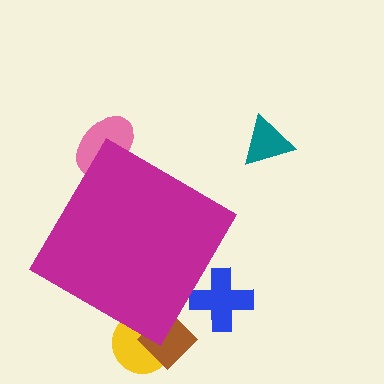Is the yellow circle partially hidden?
Yes, the yellow circle is partially hidden behind the magenta diamond.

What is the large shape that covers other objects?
A magenta diamond.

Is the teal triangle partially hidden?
No, the teal triangle is fully visible.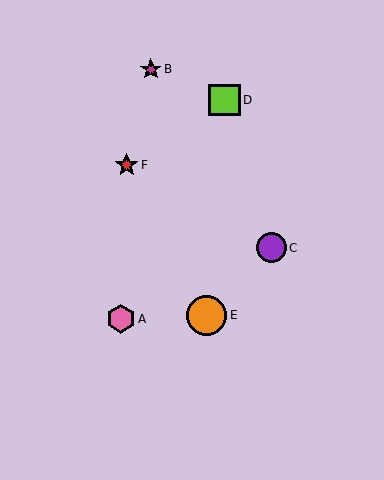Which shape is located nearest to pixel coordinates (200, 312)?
The orange circle (labeled E) at (207, 315) is nearest to that location.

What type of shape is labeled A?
Shape A is a pink hexagon.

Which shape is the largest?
The orange circle (labeled E) is the largest.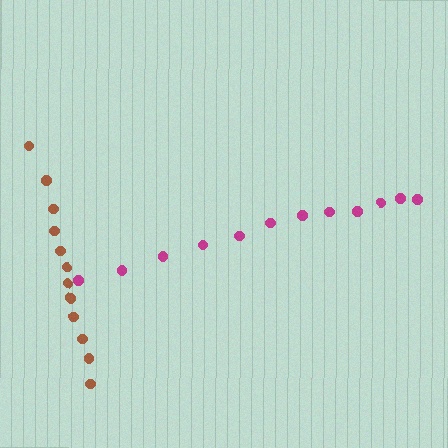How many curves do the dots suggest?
There are 2 distinct paths.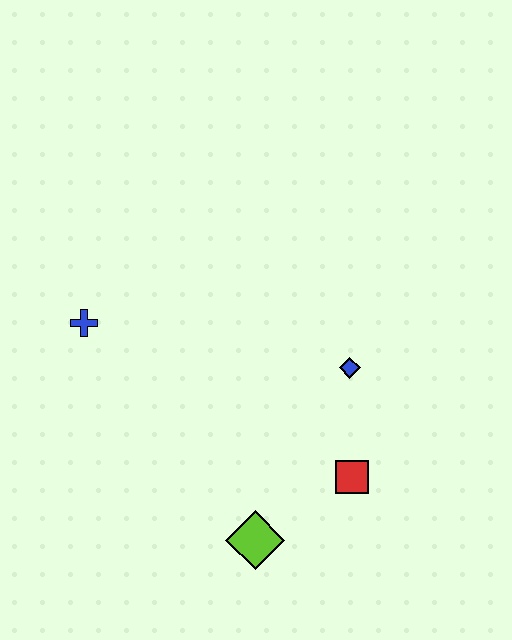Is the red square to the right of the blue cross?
Yes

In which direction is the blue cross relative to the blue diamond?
The blue cross is to the left of the blue diamond.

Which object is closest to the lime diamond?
The red square is closest to the lime diamond.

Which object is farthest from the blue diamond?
The blue cross is farthest from the blue diamond.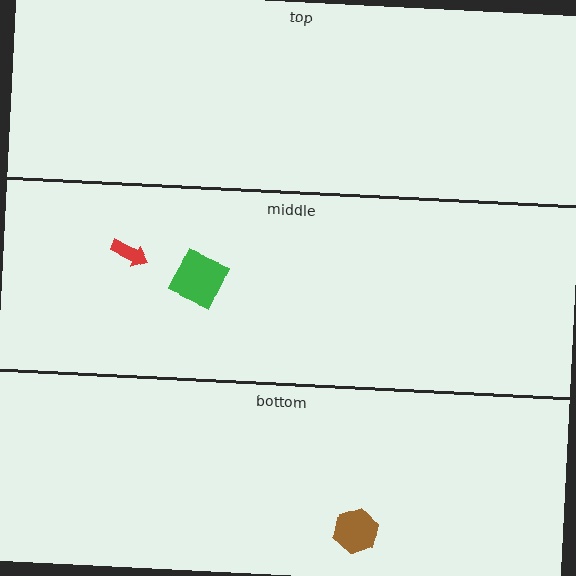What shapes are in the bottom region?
The brown hexagon.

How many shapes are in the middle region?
2.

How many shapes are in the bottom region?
1.